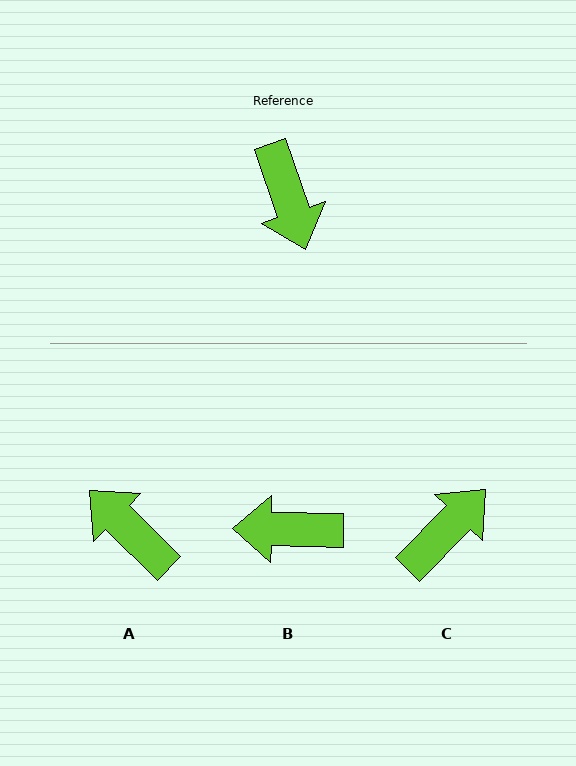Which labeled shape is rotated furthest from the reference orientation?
A, about 153 degrees away.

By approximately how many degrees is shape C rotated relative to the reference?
Approximately 117 degrees counter-clockwise.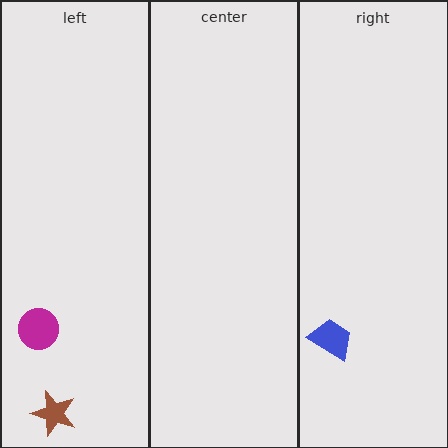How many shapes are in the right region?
1.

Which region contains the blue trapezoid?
The right region.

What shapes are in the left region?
The magenta circle, the brown star.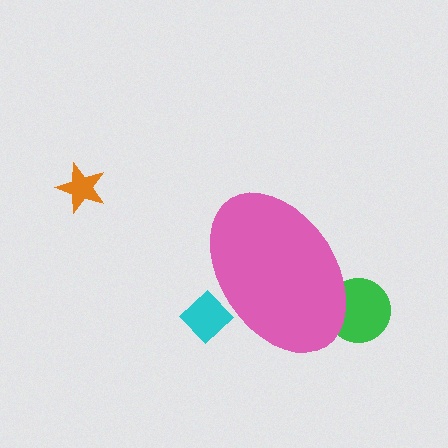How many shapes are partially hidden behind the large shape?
2 shapes are partially hidden.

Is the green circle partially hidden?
Yes, the green circle is partially hidden behind the pink ellipse.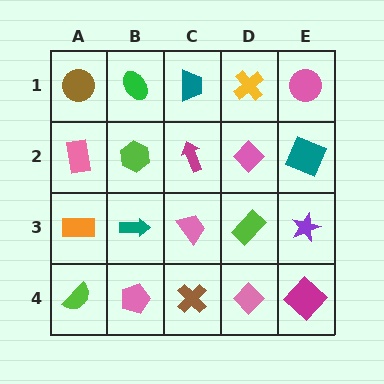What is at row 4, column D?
A pink diamond.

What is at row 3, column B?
A teal arrow.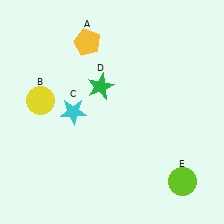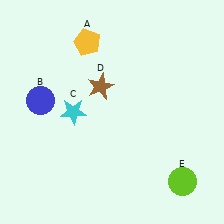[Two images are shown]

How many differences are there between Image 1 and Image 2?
There are 2 differences between the two images.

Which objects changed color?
B changed from yellow to blue. D changed from green to brown.